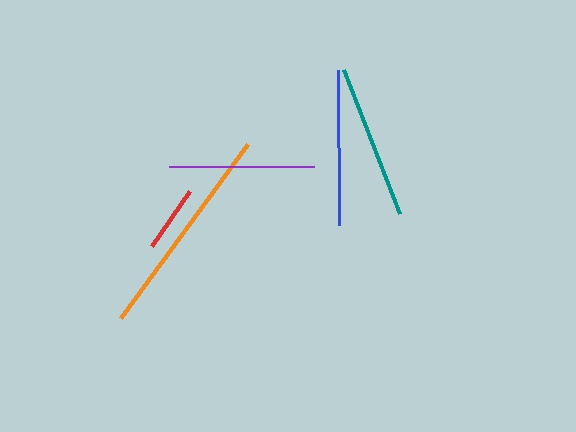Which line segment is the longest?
The orange line is the longest at approximately 215 pixels.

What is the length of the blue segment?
The blue segment is approximately 156 pixels long.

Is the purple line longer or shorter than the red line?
The purple line is longer than the red line.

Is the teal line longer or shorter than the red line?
The teal line is longer than the red line.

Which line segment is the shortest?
The red line is the shortest at approximately 67 pixels.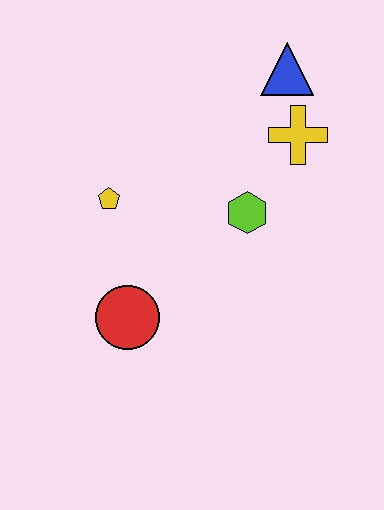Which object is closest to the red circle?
The yellow pentagon is closest to the red circle.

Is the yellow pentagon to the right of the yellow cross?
No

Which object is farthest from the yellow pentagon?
The blue triangle is farthest from the yellow pentagon.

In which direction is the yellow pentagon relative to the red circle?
The yellow pentagon is above the red circle.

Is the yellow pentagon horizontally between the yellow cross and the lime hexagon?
No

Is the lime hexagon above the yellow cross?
No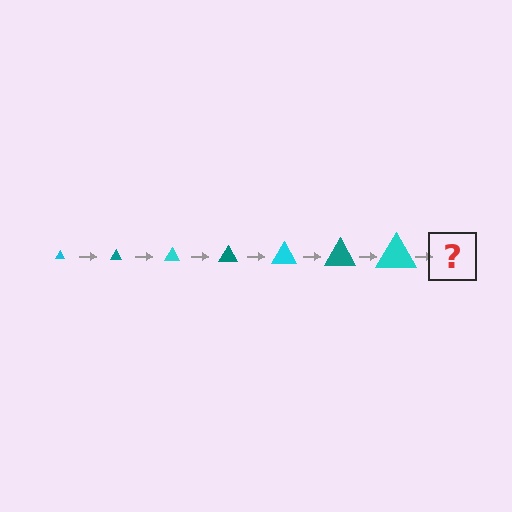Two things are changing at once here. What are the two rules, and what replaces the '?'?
The two rules are that the triangle grows larger each step and the color cycles through cyan and teal. The '?' should be a teal triangle, larger than the previous one.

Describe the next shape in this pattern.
It should be a teal triangle, larger than the previous one.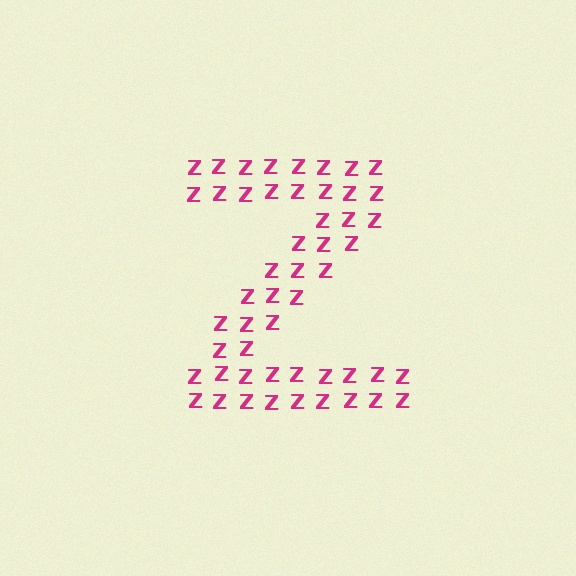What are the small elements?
The small elements are letter Z's.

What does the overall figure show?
The overall figure shows the letter Z.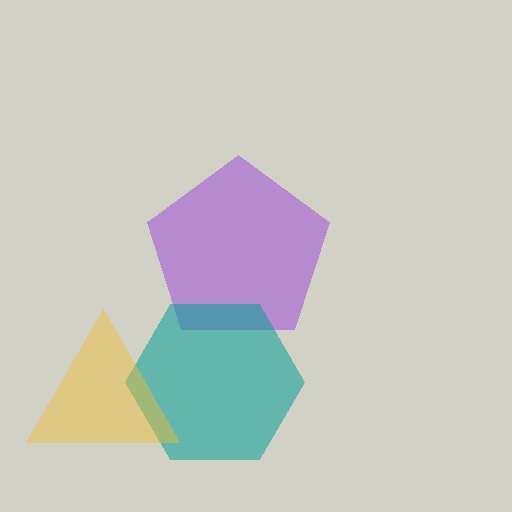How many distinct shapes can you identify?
There are 3 distinct shapes: a purple pentagon, a teal hexagon, a yellow triangle.